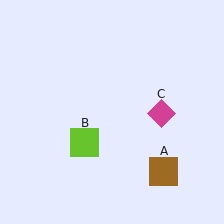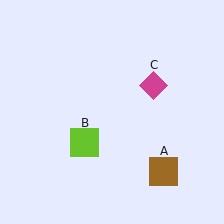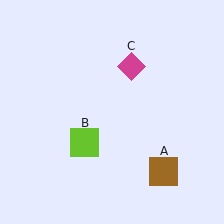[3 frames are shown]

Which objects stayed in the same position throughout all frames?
Brown square (object A) and lime square (object B) remained stationary.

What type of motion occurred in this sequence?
The magenta diamond (object C) rotated counterclockwise around the center of the scene.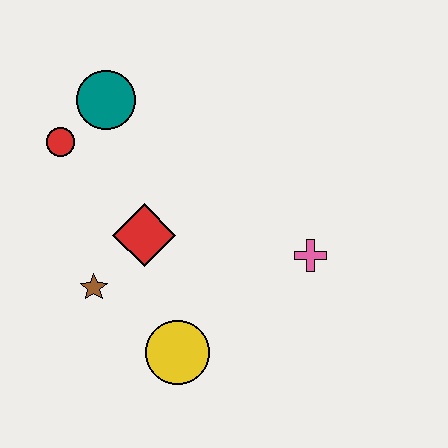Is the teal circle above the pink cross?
Yes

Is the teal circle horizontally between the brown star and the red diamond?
Yes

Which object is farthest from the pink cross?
The red circle is farthest from the pink cross.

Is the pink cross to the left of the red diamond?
No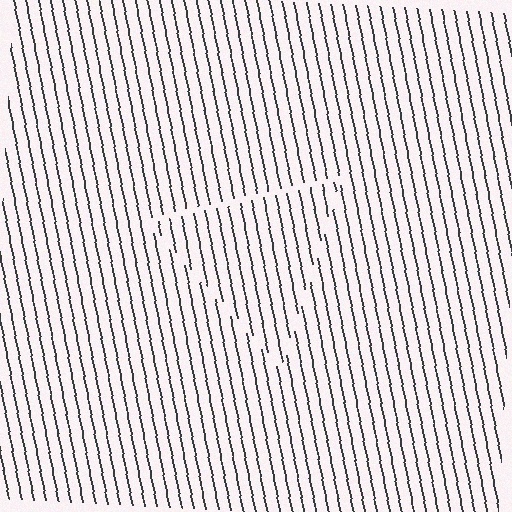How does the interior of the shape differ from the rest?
The interior of the shape contains the same grating, shifted by half a period — the contour is defined by the phase discontinuity where line-ends from the inner and outer gratings abut.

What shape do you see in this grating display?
An illusory triangle. The interior of the shape contains the same grating, shifted by half a period — the contour is defined by the phase discontinuity where line-ends from the inner and outer gratings abut.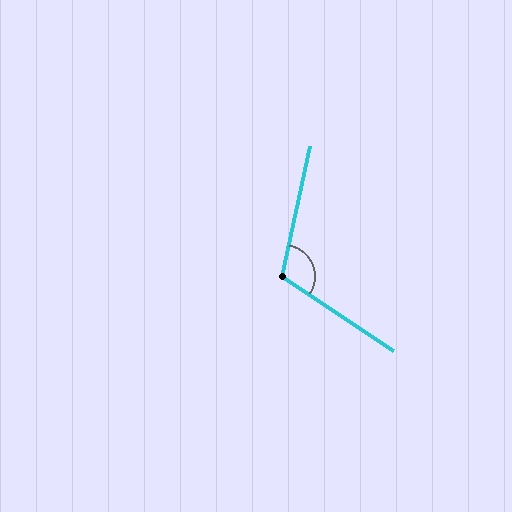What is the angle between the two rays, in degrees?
Approximately 112 degrees.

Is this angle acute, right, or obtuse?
It is obtuse.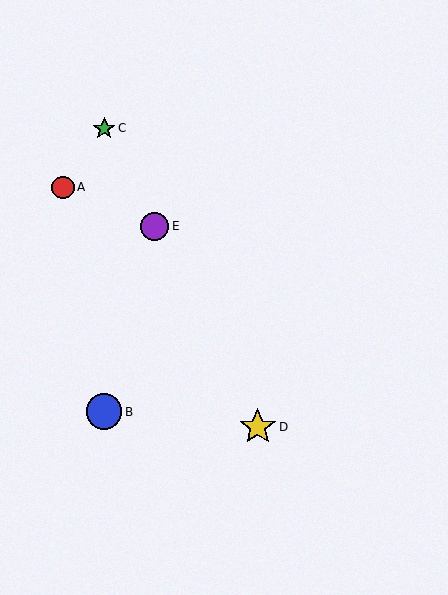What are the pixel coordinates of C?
Object C is at (104, 128).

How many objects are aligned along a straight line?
3 objects (C, D, E) are aligned along a straight line.